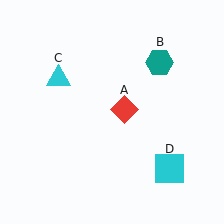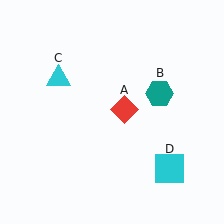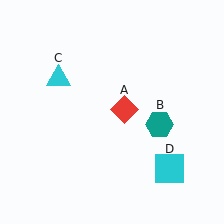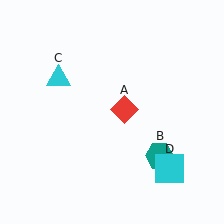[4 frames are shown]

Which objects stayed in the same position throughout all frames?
Red diamond (object A) and cyan triangle (object C) and cyan square (object D) remained stationary.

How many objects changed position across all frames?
1 object changed position: teal hexagon (object B).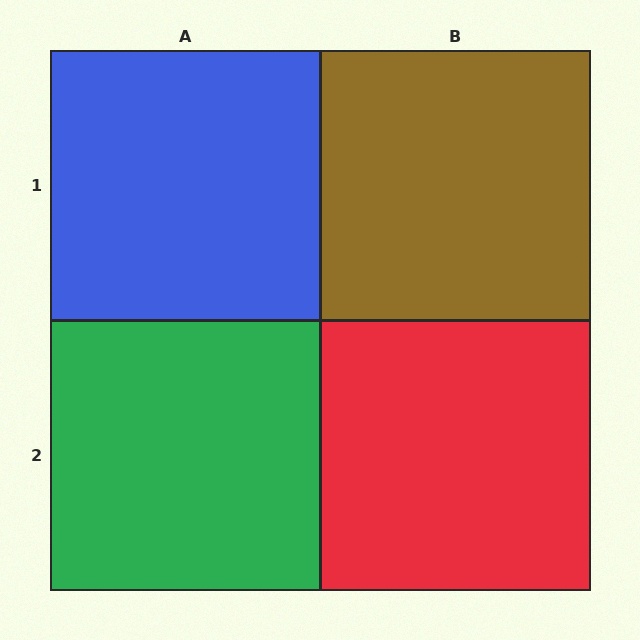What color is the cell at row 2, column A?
Green.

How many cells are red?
1 cell is red.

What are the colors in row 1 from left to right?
Blue, brown.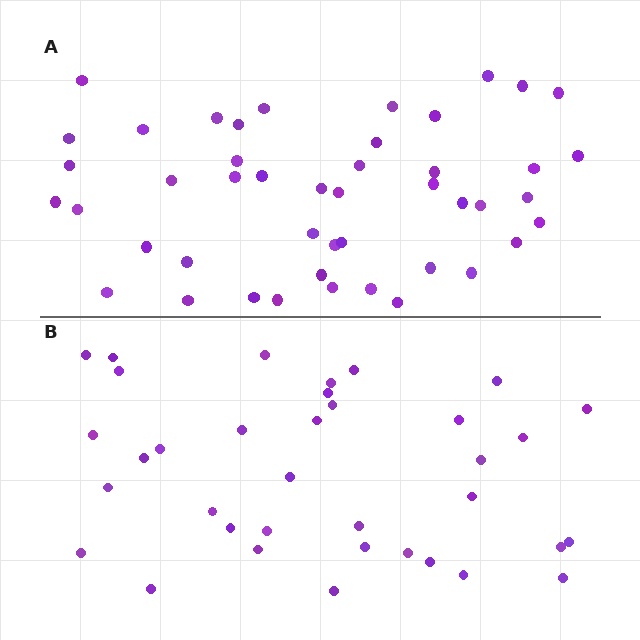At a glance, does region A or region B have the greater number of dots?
Region A (the top region) has more dots.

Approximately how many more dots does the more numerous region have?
Region A has roughly 10 or so more dots than region B.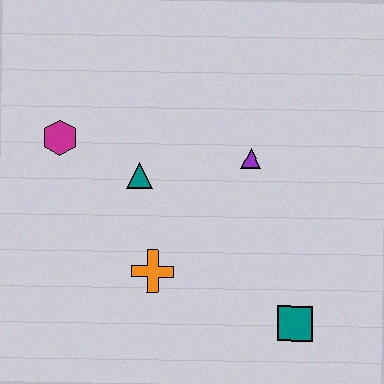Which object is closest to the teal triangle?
The magenta hexagon is closest to the teal triangle.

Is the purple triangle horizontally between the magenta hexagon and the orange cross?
No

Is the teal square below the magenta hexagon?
Yes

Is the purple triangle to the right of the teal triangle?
Yes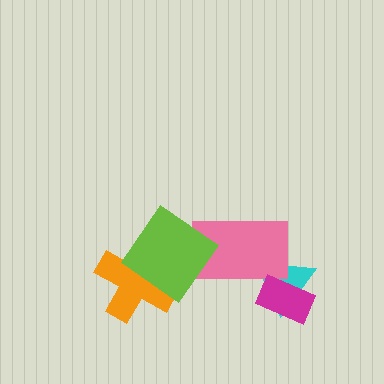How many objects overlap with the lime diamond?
2 objects overlap with the lime diamond.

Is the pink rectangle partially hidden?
Yes, it is partially covered by another shape.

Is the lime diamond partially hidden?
No, no other shape covers it.